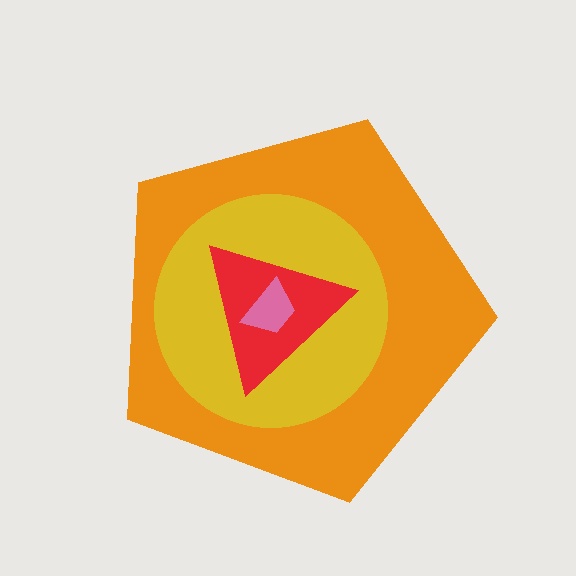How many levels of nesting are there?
4.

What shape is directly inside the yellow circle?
The red triangle.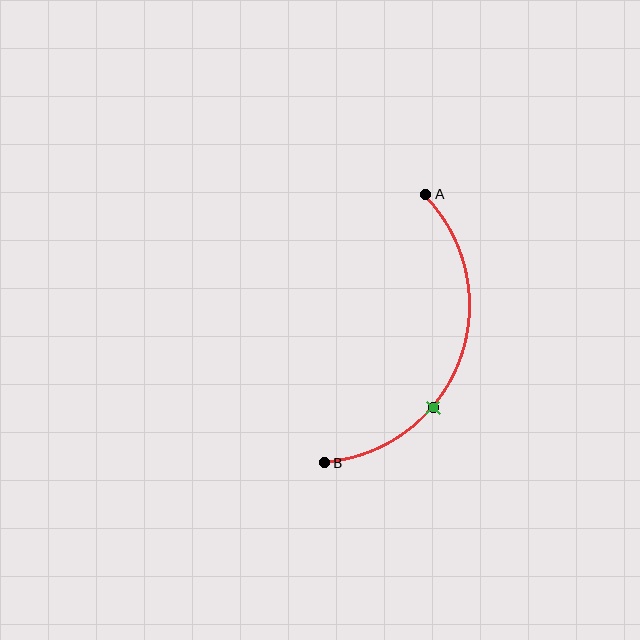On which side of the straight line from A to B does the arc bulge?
The arc bulges to the right of the straight line connecting A and B.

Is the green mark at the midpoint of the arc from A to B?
No. The green mark lies on the arc but is closer to endpoint B. The arc midpoint would be at the point on the curve equidistant along the arc from both A and B.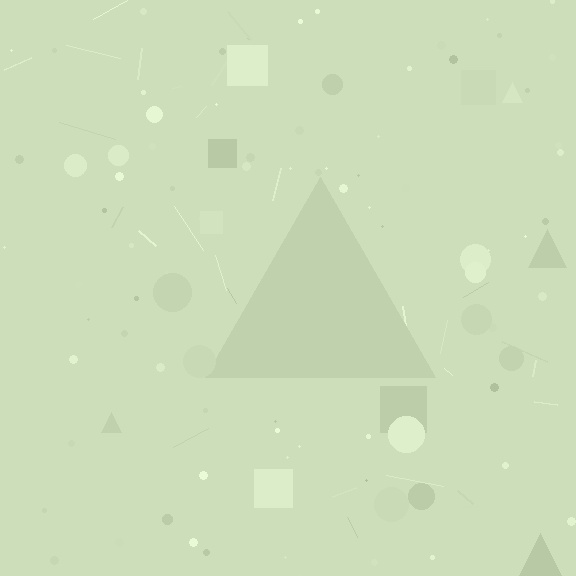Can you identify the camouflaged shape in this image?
The camouflaged shape is a triangle.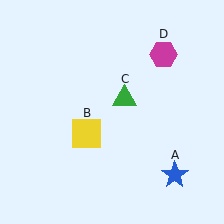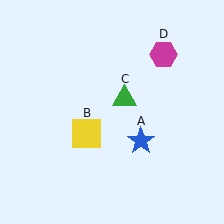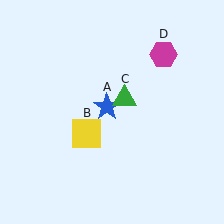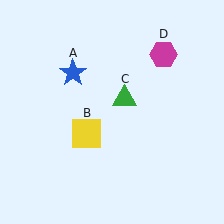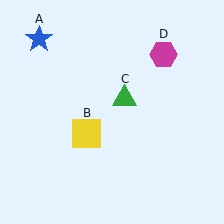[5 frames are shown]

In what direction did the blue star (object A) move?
The blue star (object A) moved up and to the left.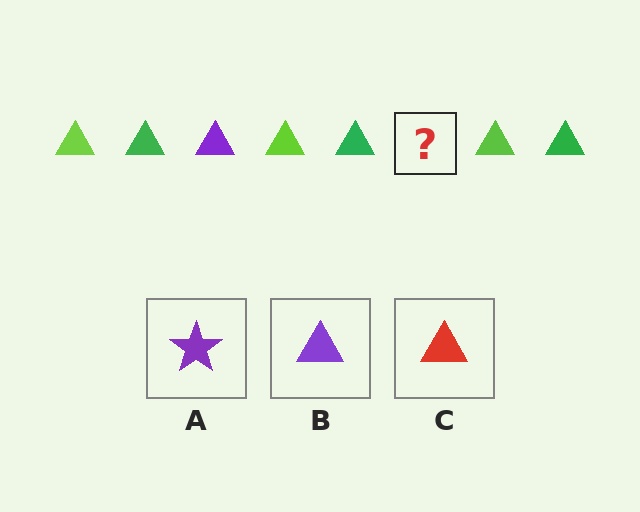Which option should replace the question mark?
Option B.